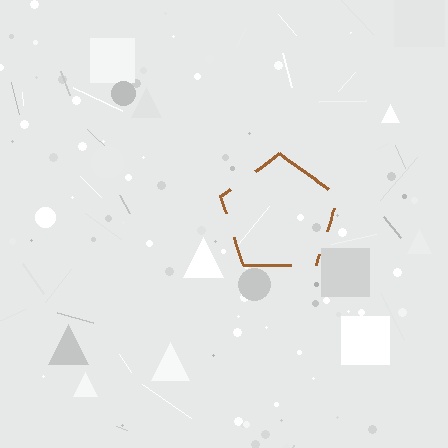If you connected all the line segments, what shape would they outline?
They would outline a pentagon.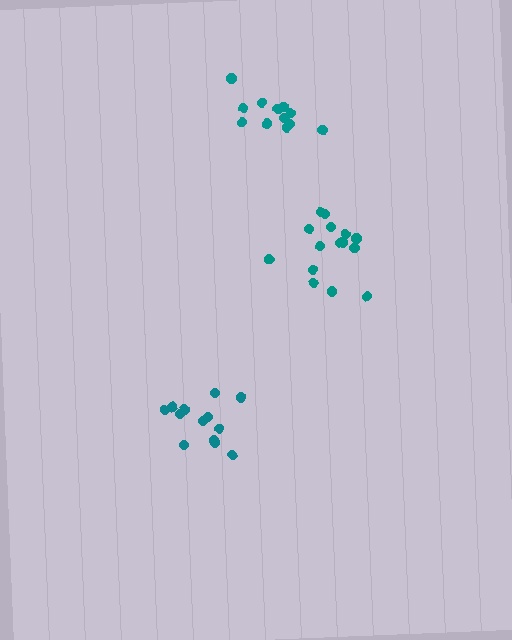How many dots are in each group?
Group 1: 12 dots, Group 2: 13 dots, Group 3: 15 dots (40 total).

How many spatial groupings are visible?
There are 3 spatial groupings.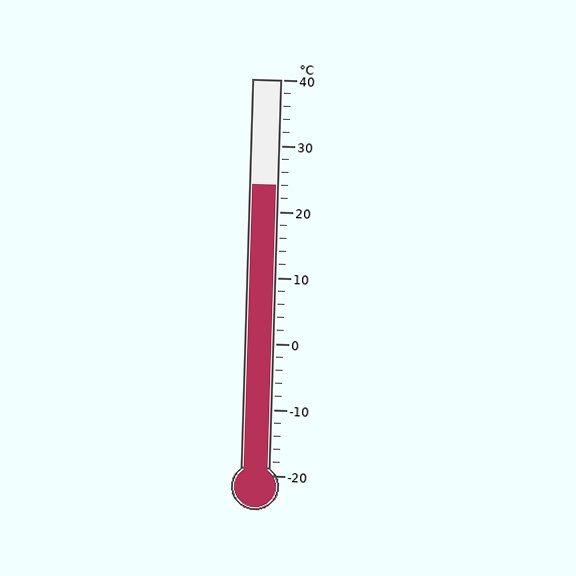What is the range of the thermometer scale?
The thermometer scale ranges from -20°C to 40°C.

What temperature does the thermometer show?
The thermometer shows approximately 24°C.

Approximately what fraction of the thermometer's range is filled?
The thermometer is filled to approximately 75% of its range.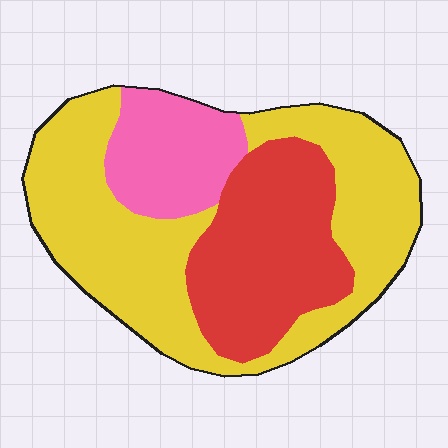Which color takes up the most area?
Yellow, at roughly 55%.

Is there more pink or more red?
Red.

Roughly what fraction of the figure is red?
Red covers roughly 30% of the figure.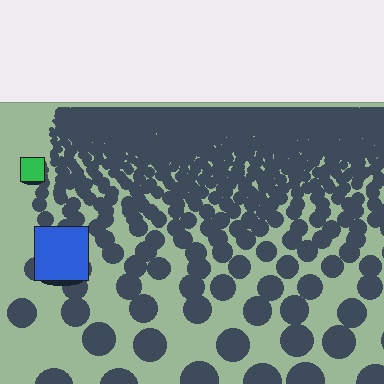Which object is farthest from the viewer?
The green square is farthest from the viewer. It appears smaller and the ground texture around it is denser.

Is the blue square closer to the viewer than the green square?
Yes. The blue square is closer — you can tell from the texture gradient: the ground texture is coarser near it.